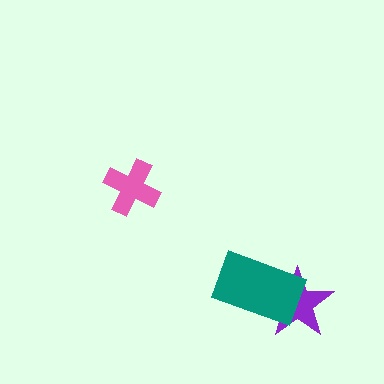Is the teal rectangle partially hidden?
No, no other shape covers it.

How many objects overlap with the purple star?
1 object overlaps with the purple star.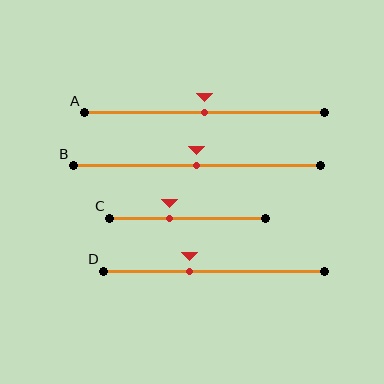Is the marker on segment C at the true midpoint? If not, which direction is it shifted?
No, the marker on segment C is shifted to the left by about 11% of the segment length.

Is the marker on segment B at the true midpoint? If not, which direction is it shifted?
Yes, the marker on segment B is at the true midpoint.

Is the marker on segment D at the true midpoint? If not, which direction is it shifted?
No, the marker on segment D is shifted to the left by about 11% of the segment length.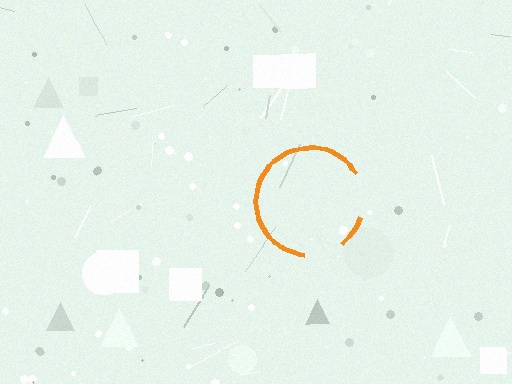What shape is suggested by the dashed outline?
The dashed outline suggests a circle.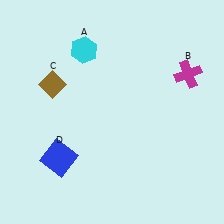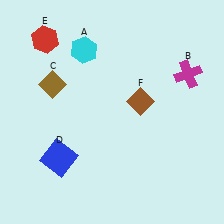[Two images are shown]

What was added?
A red hexagon (E), a brown diamond (F) were added in Image 2.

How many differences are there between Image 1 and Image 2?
There are 2 differences between the two images.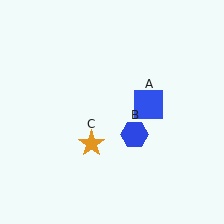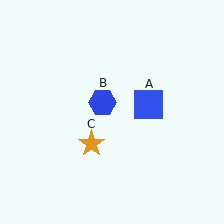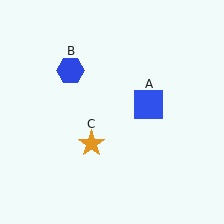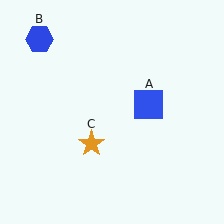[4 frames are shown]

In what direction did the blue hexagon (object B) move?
The blue hexagon (object B) moved up and to the left.